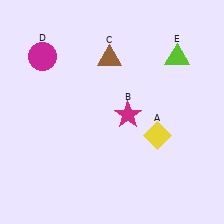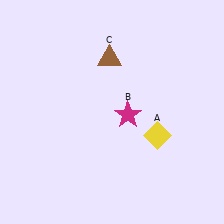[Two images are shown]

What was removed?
The lime triangle (E), the magenta circle (D) were removed in Image 2.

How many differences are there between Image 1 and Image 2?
There are 2 differences between the two images.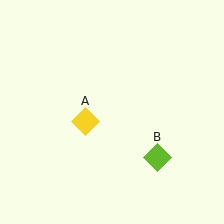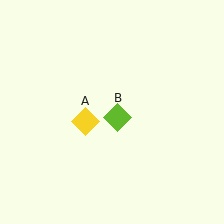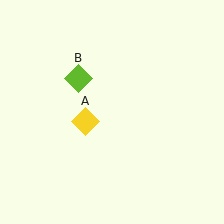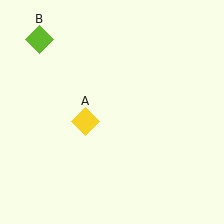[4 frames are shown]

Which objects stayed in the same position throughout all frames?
Yellow diamond (object A) remained stationary.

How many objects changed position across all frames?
1 object changed position: lime diamond (object B).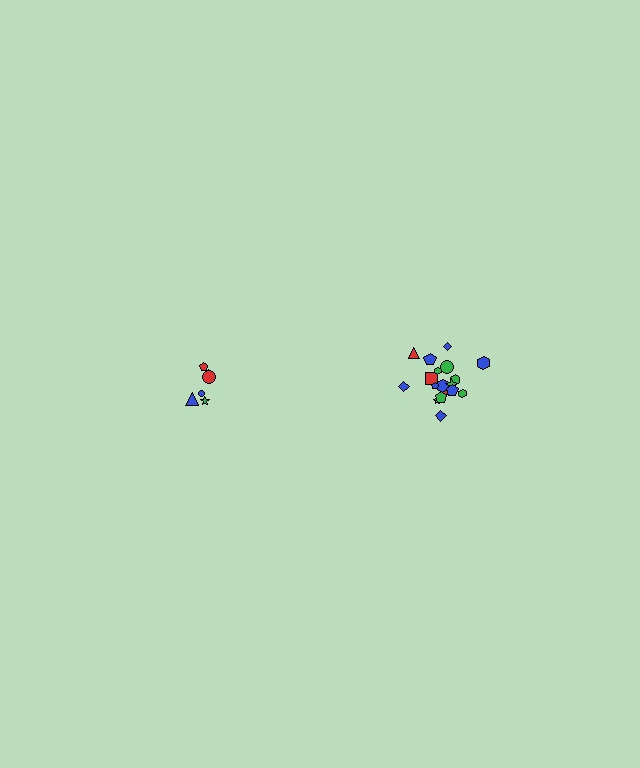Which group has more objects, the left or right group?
The right group.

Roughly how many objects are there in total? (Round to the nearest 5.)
Roughly 25 objects in total.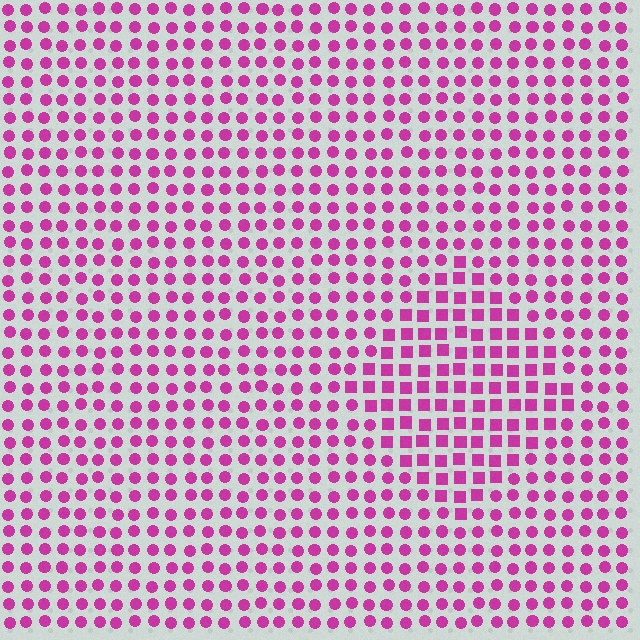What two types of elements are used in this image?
The image uses squares inside the diamond region and circles outside it.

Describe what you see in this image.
The image is filled with small magenta elements arranged in a uniform grid. A diamond-shaped region contains squares, while the surrounding area contains circles. The boundary is defined purely by the change in element shape.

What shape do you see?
I see a diamond.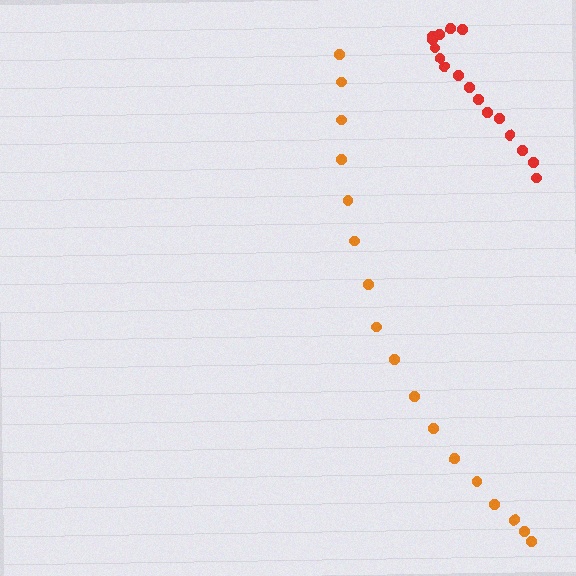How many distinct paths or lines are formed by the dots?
There are 2 distinct paths.